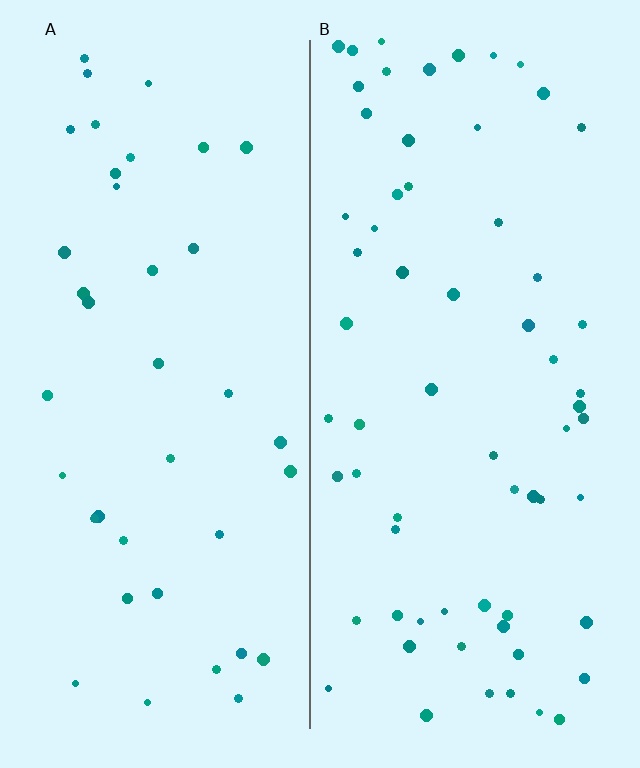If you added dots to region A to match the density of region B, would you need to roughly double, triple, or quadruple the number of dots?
Approximately double.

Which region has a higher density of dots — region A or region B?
B (the right).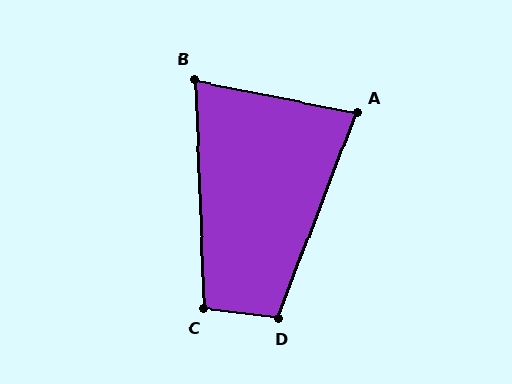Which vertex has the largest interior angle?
D, at approximately 104 degrees.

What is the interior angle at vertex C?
Approximately 99 degrees (obtuse).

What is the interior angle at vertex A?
Approximately 81 degrees (acute).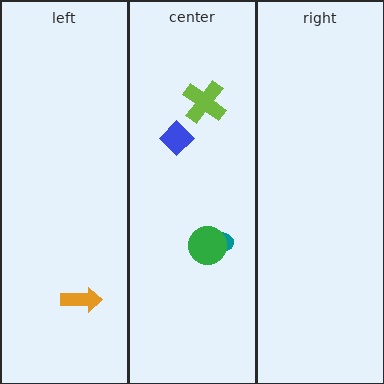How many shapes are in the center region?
4.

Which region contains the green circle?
The center region.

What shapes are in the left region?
The orange arrow.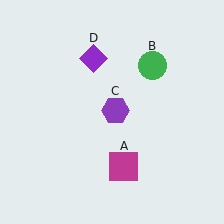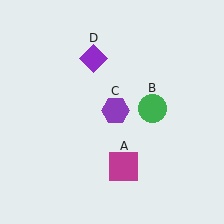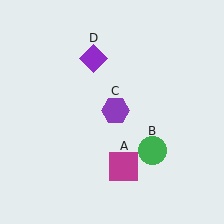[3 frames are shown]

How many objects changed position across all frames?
1 object changed position: green circle (object B).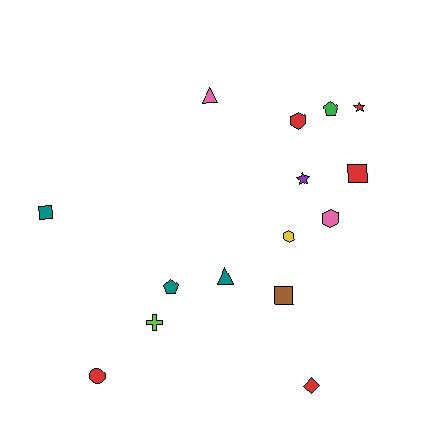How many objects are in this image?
There are 15 objects.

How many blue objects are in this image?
There are no blue objects.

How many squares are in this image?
There are 3 squares.